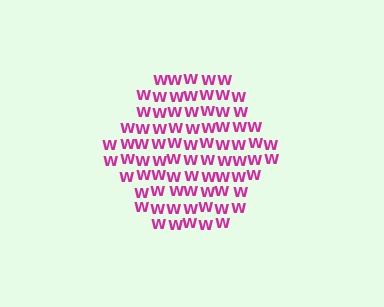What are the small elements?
The small elements are letter W's.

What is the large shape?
The large shape is a hexagon.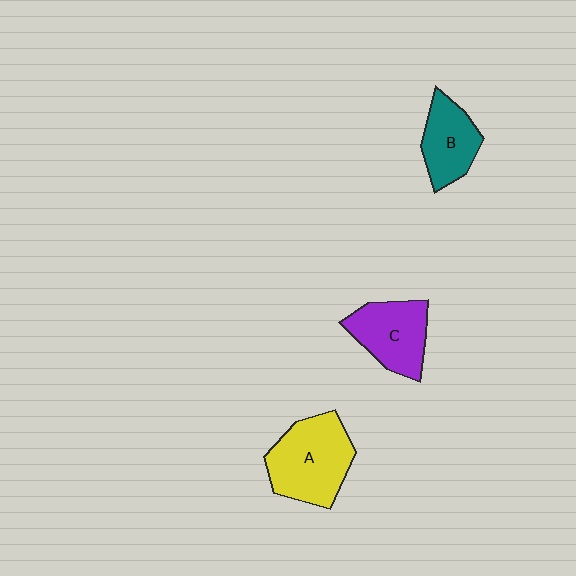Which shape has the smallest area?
Shape B (teal).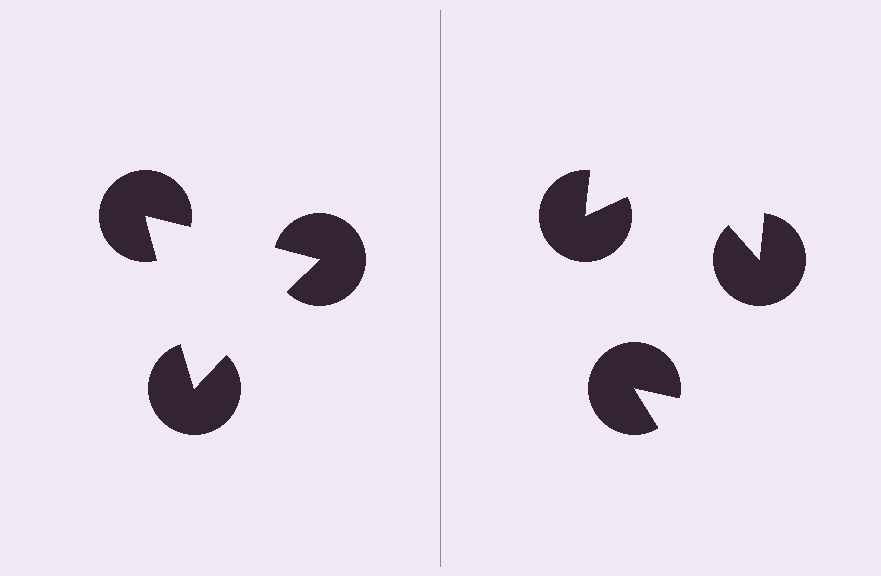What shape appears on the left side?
An illusory triangle.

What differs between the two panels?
The pac-man discs are positioned identically on both sides; only the wedge orientations differ. On the left they align to a triangle; on the right they are misaligned.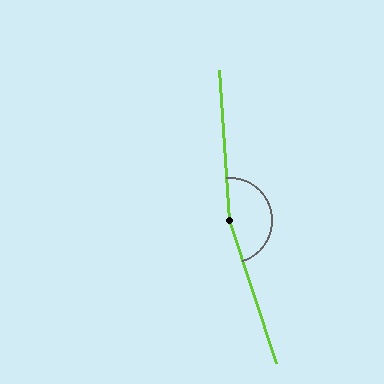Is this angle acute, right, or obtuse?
It is obtuse.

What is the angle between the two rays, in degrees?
Approximately 166 degrees.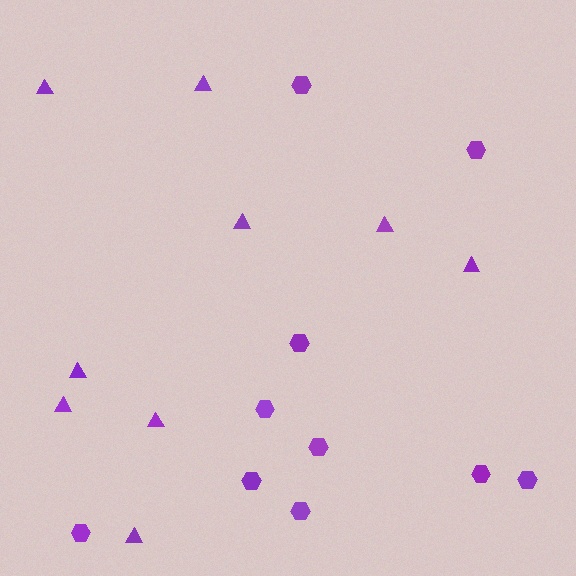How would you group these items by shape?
There are 2 groups: one group of triangles (9) and one group of hexagons (10).